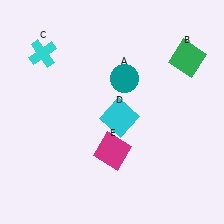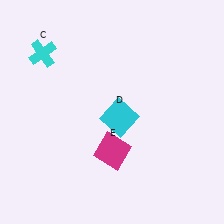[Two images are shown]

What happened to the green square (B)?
The green square (B) was removed in Image 2. It was in the top-right area of Image 1.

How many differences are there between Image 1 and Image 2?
There are 2 differences between the two images.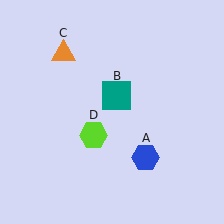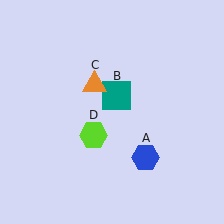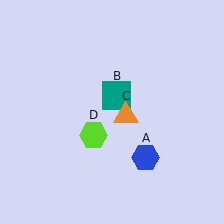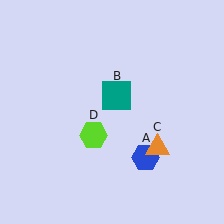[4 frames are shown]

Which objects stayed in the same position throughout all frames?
Blue hexagon (object A) and teal square (object B) and lime hexagon (object D) remained stationary.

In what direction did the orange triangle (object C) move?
The orange triangle (object C) moved down and to the right.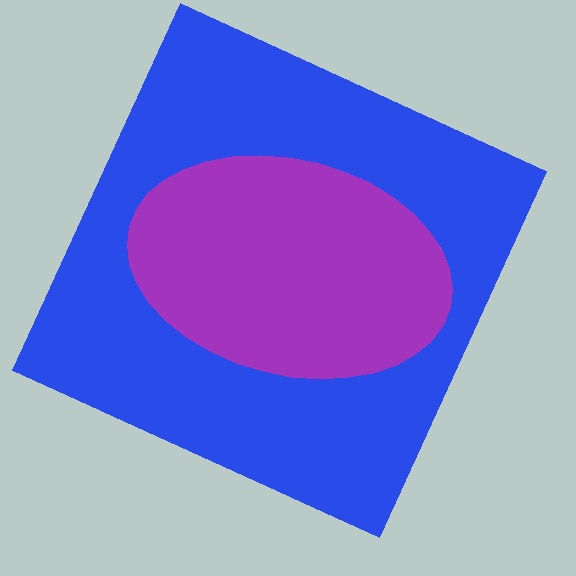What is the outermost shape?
The blue square.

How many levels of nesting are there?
2.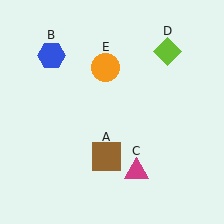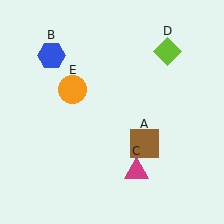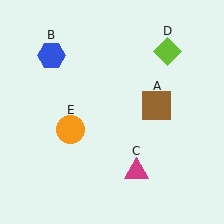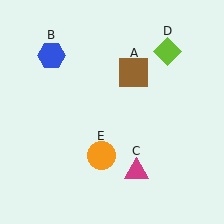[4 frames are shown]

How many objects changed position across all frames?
2 objects changed position: brown square (object A), orange circle (object E).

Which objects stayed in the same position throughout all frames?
Blue hexagon (object B) and magenta triangle (object C) and lime diamond (object D) remained stationary.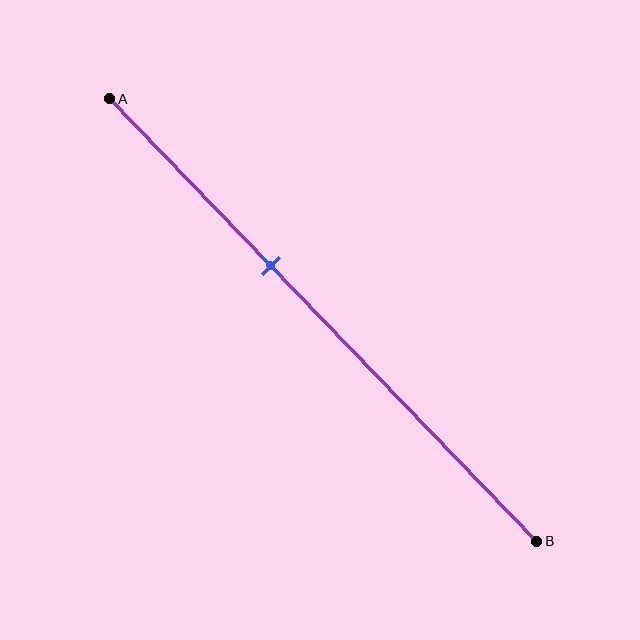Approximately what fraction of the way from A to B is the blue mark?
The blue mark is approximately 40% of the way from A to B.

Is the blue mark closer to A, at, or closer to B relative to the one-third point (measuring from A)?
The blue mark is closer to point B than the one-third point of segment AB.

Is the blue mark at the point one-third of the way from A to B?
No, the mark is at about 40% from A, not at the 33% one-third point.